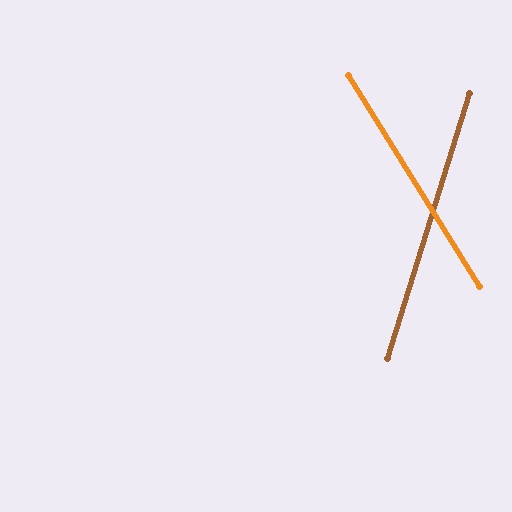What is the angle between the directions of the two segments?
Approximately 49 degrees.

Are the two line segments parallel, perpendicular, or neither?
Neither parallel nor perpendicular — they differ by about 49°.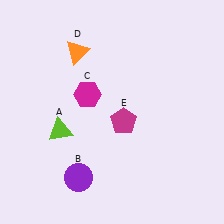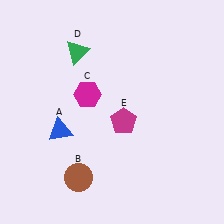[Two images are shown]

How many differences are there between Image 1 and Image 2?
There are 3 differences between the two images.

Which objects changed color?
A changed from lime to blue. B changed from purple to brown. D changed from orange to green.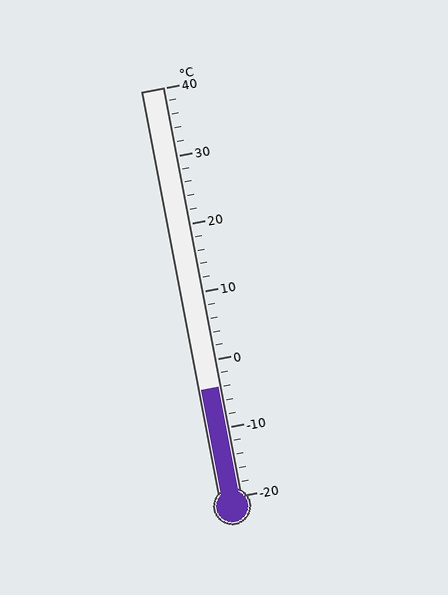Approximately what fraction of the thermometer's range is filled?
The thermometer is filled to approximately 25% of its range.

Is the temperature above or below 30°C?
The temperature is below 30°C.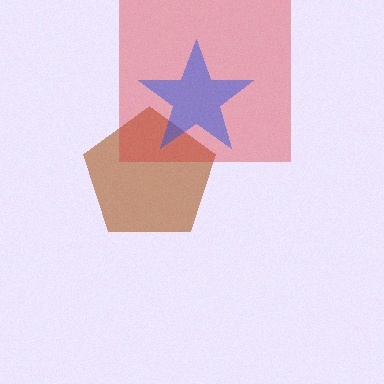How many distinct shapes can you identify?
There are 3 distinct shapes: a brown pentagon, a red square, a blue star.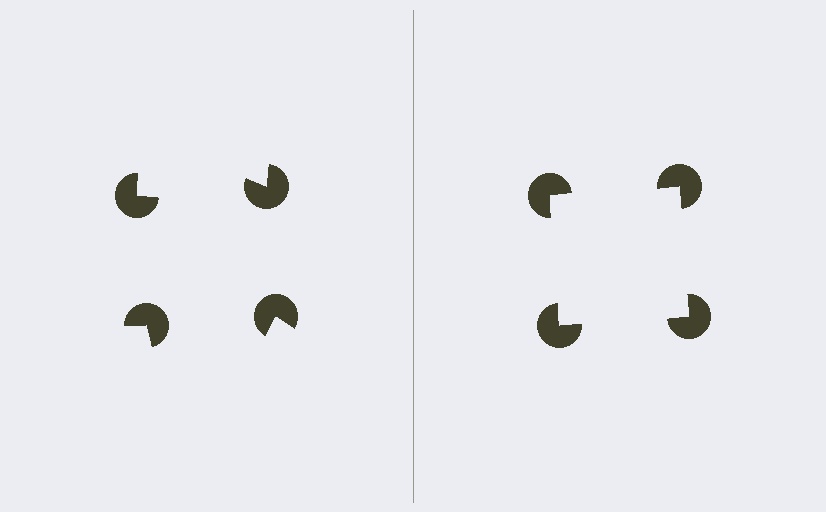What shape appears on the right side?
An illusory square.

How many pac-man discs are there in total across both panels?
8 — 4 on each side.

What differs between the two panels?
The pac-man discs are positioned identically on both sides; only the wedge orientations differ. On the right they align to a square; on the left they are misaligned.